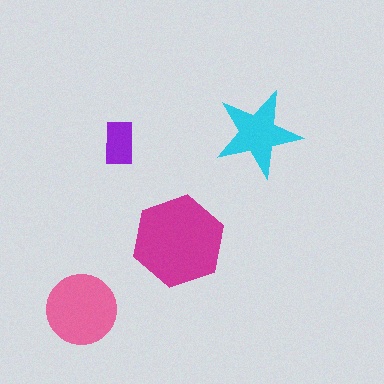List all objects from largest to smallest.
The magenta hexagon, the pink circle, the cyan star, the purple rectangle.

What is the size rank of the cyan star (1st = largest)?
3rd.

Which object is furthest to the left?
The pink circle is leftmost.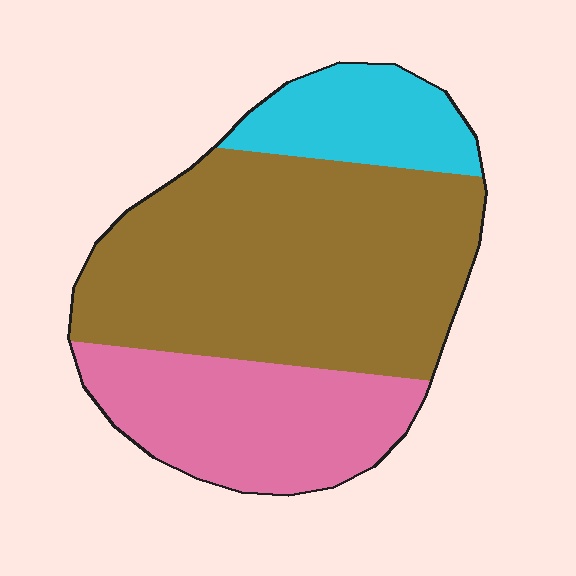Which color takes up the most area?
Brown, at roughly 55%.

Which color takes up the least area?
Cyan, at roughly 15%.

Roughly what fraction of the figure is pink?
Pink takes up about one quarter (1/4) of the figure.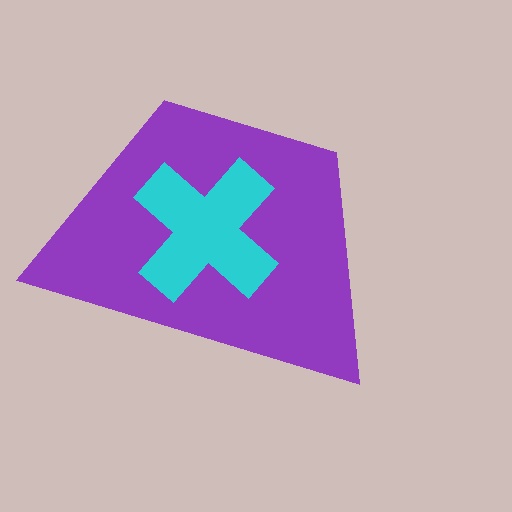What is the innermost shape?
The cyan cross.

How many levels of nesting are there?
2.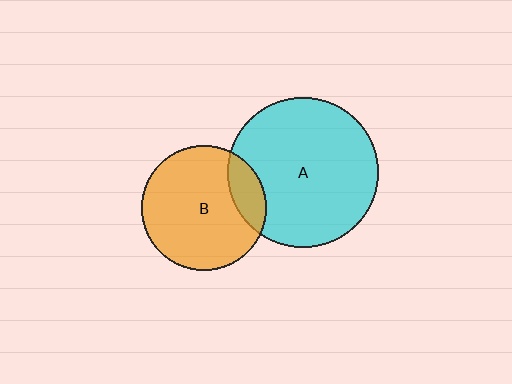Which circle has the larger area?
Circle A (cyan).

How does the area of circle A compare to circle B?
Approximately 1.5 times.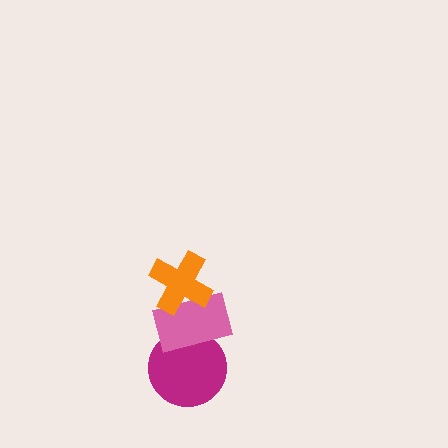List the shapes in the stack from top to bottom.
From top to bottom: the orange cross, the pink rectangle, the magenta circle.